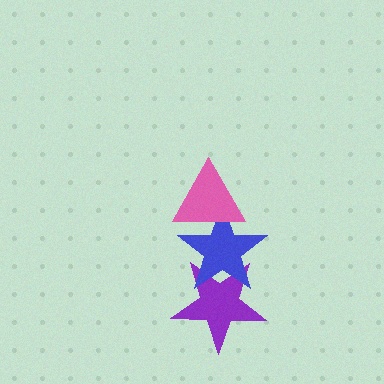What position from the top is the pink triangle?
The pink triangle is 1st from the top.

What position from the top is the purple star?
The purple star is 3rd from the top.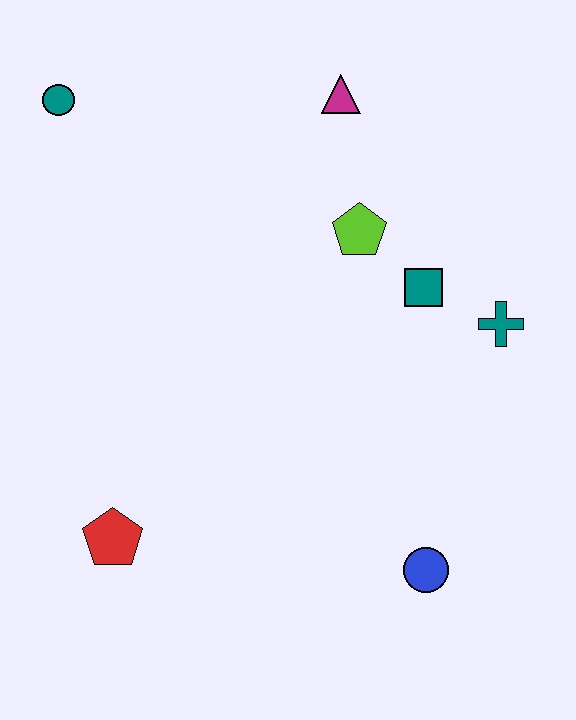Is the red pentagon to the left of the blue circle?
Yes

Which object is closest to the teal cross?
The teal square is closest to the teal cross.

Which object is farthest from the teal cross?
The teal circle is farthest from the teal cross.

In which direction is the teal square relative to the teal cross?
The teal square is to the left of the teal cross.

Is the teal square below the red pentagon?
No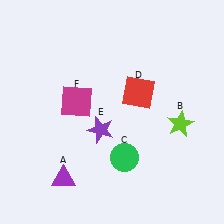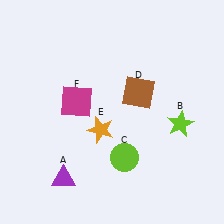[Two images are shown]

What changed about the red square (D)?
In Image 1, D is red. In Image 2, it changed to brown.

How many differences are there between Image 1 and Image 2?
There are 3 differences between the two images.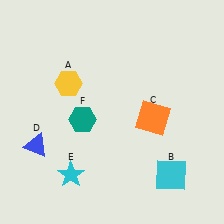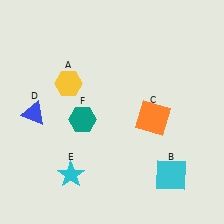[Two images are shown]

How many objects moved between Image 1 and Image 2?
1 object moved between the two images.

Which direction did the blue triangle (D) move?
The blue triangle (D) moved up.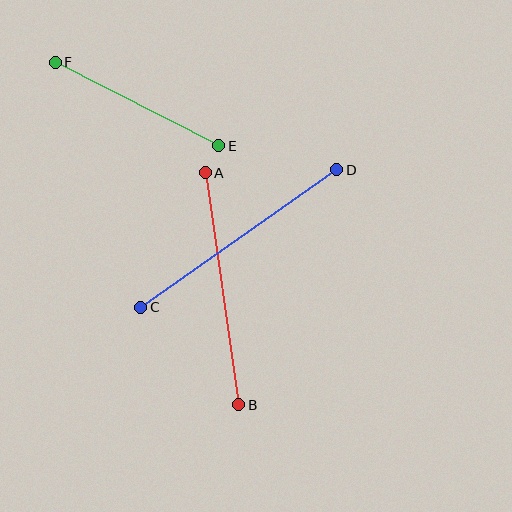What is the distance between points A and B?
The distance is approximately 235 pixels.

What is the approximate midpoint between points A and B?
The midpoint is at approximately (222, 289) pixels.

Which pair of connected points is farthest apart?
Points C and D are farthest apart.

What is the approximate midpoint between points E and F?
The midpoint is at approximately (137, 104) pixels.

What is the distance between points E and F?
The distance is approximately 184 pixels.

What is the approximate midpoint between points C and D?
The midpoint is at approximately (239, 239) pixels.